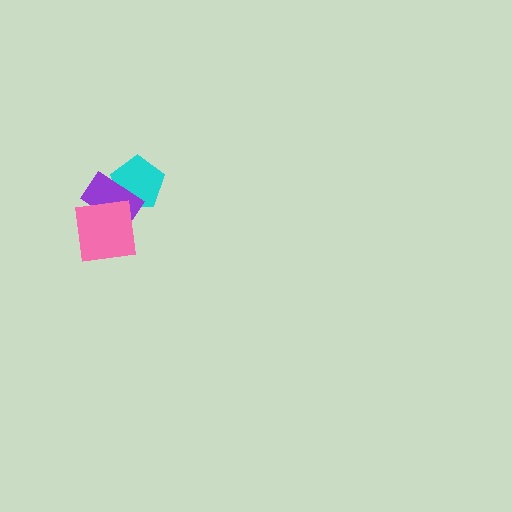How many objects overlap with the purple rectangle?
2 objects overlap with the purple rectangle.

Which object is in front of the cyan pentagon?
The purple rectangle is in front of the cyan pentagon.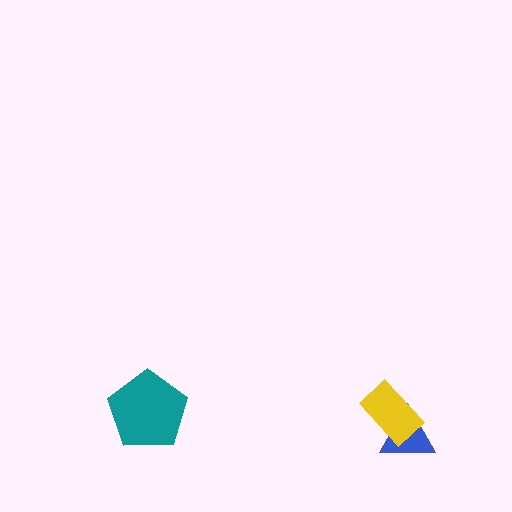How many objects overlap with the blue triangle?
1 object overlaps with the blue triangle.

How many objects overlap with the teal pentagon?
0 objects overlap with the teal pentagon.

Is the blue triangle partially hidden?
Yes, it is partially covered by another shape.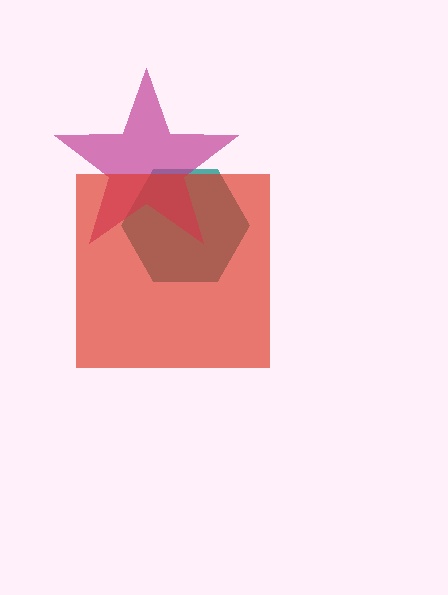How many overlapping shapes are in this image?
There are 3 overlapping shapes in the image.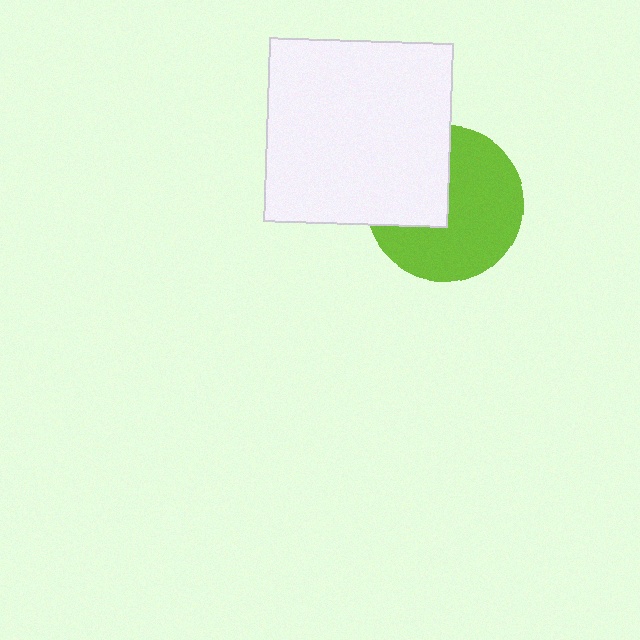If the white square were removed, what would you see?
You would see the complete lime circle.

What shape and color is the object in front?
The object in front is a white square.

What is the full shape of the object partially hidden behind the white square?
The partially hidden object is a lime circle.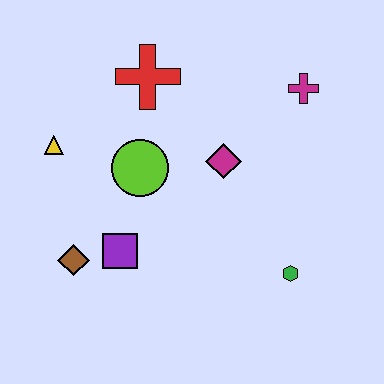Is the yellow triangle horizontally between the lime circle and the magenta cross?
No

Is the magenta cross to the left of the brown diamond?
No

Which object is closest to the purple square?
The brown diamond is closest to the purple square.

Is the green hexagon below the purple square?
Yes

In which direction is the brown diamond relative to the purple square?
The brown diamond is to the left of the purple square.